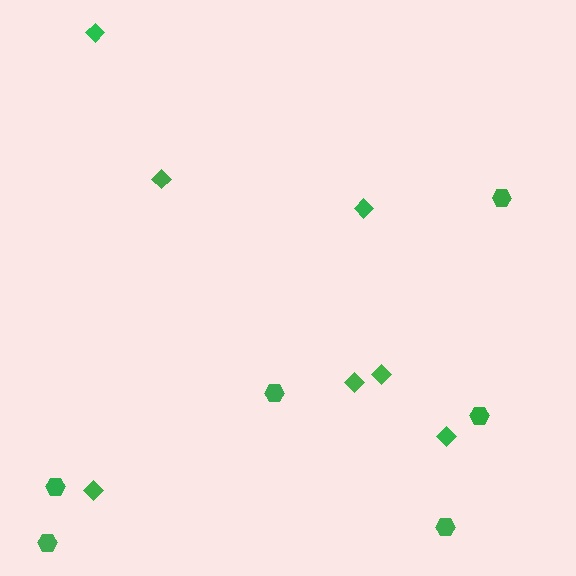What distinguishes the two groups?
There are 2 groups: one group of hexagons (6) and one group of diamonds (7).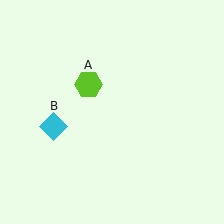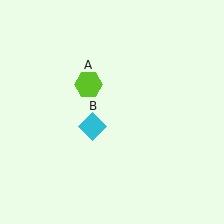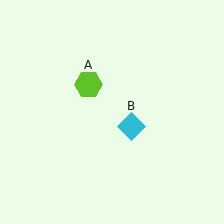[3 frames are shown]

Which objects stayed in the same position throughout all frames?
Lime hexagon (object A) remained stationary.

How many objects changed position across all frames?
1 object changed position: cyan diamond (object B).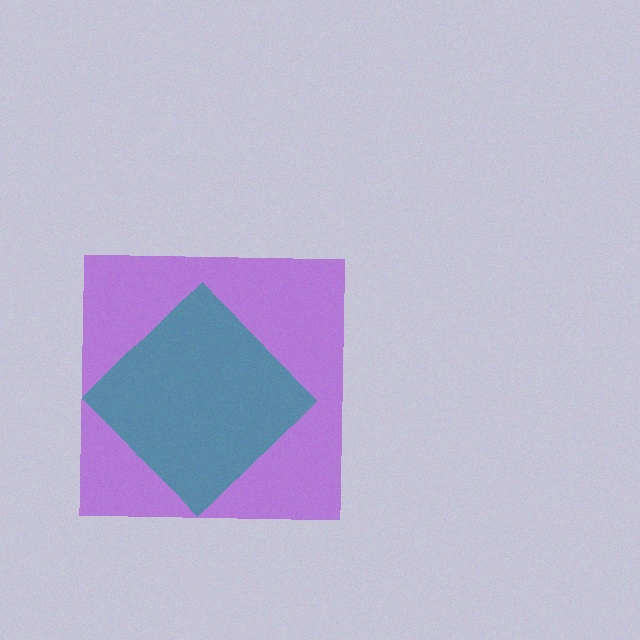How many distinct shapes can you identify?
There are 2 distinct shapes: a purple square, a teal diamond.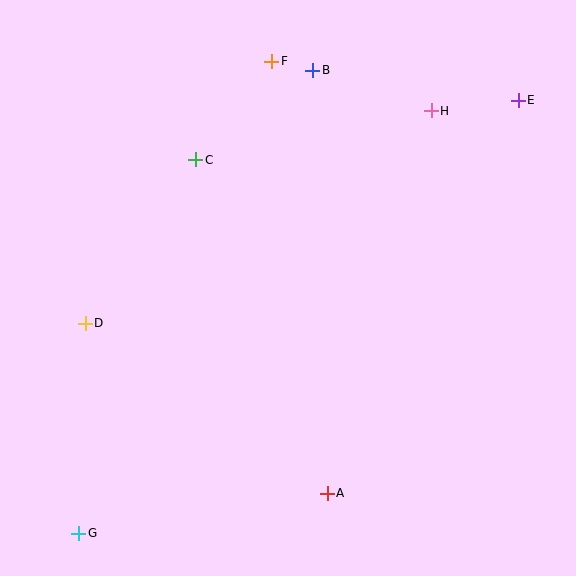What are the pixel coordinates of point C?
Point C is at (196, 160).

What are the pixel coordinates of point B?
Point B is at (313, 70).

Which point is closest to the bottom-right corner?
Point A is closest to the bottom-right corner.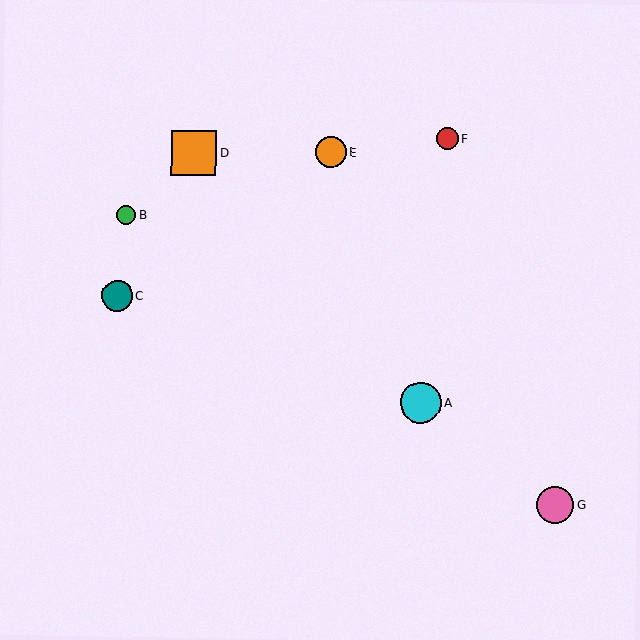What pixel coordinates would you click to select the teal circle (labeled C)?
Click at (117, 295) to select the teal circle C.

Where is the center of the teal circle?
The center of the teal circle is at (117, 295).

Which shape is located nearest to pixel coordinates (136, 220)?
The green circle (labeled B) at (126, 215) is nearest to that location.